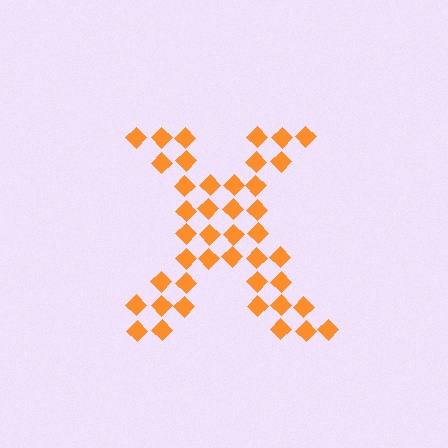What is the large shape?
The large shape is the letter X.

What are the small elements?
The small elements are diamonds.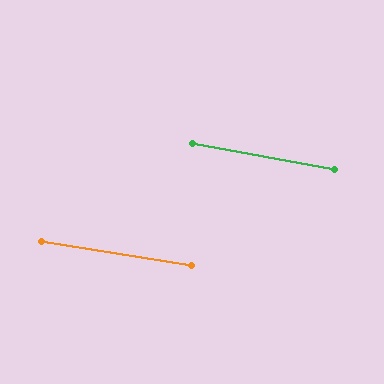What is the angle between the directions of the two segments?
Approximately 1 degree.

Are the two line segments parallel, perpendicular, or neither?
Parallel — their directions differ by only 1.0°.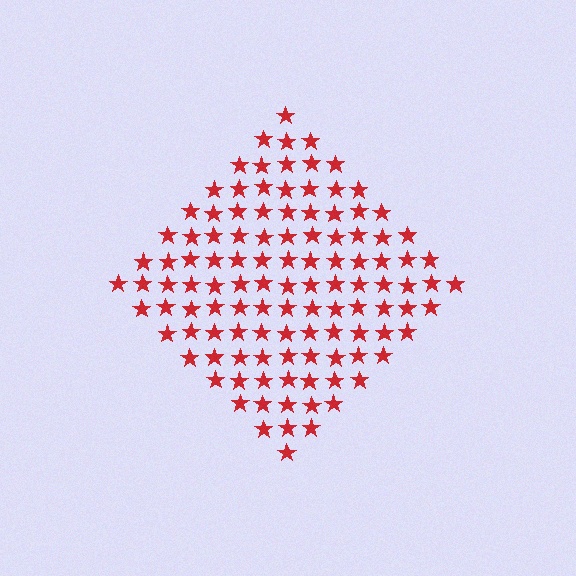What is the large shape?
The large shape is a diamond.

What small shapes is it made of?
It is made of small stars.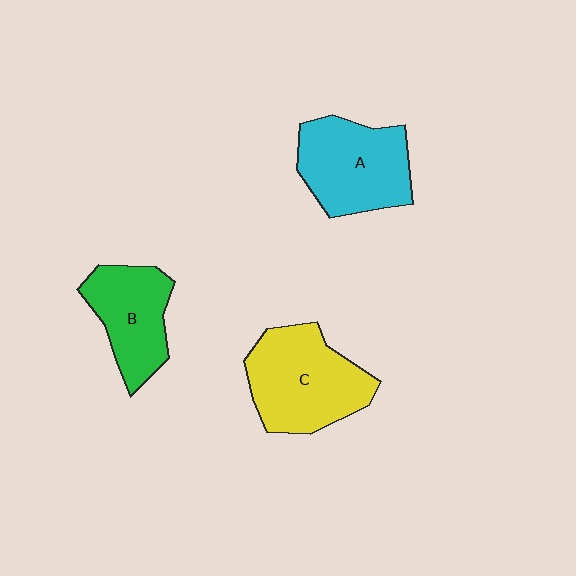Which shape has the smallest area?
Shape B (green).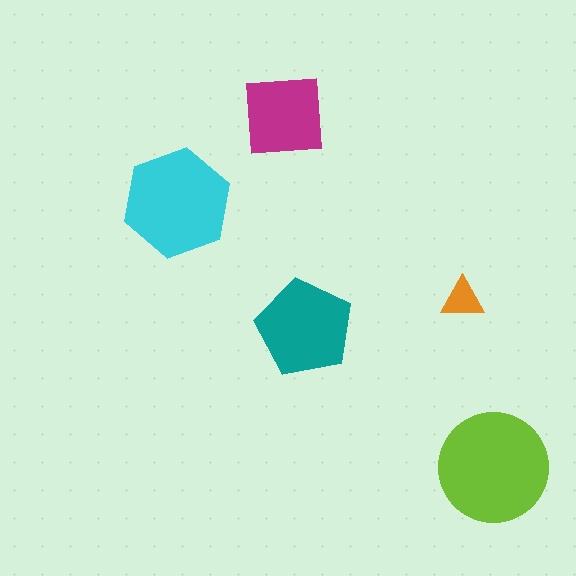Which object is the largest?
The lime circle.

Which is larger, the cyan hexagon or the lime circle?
The lime circle.